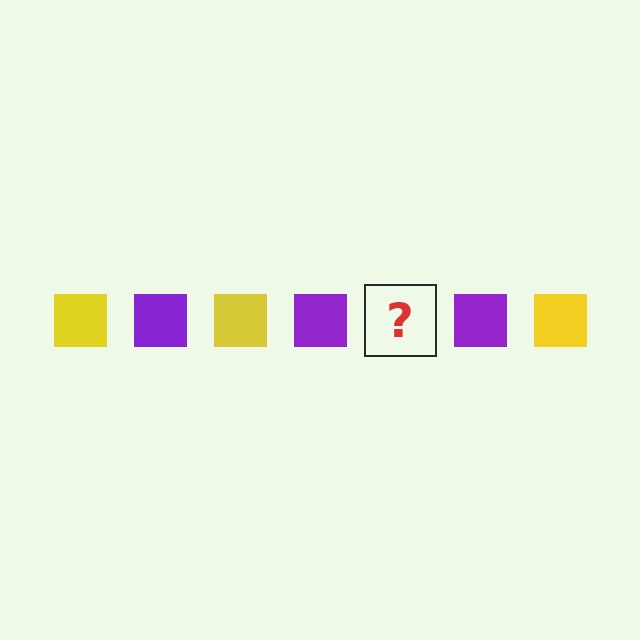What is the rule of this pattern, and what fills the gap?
The rule is that the pattern cycles through yellow, purple squares. The gap should be filled with a yellow square.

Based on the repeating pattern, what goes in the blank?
The blank should be a yellow square.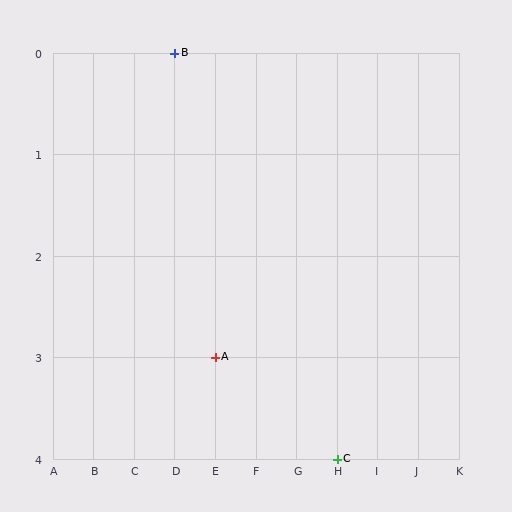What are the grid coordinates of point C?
Point C is at grid coordinates (H, 4).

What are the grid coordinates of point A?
Point A is at grid coordinates (E, 3).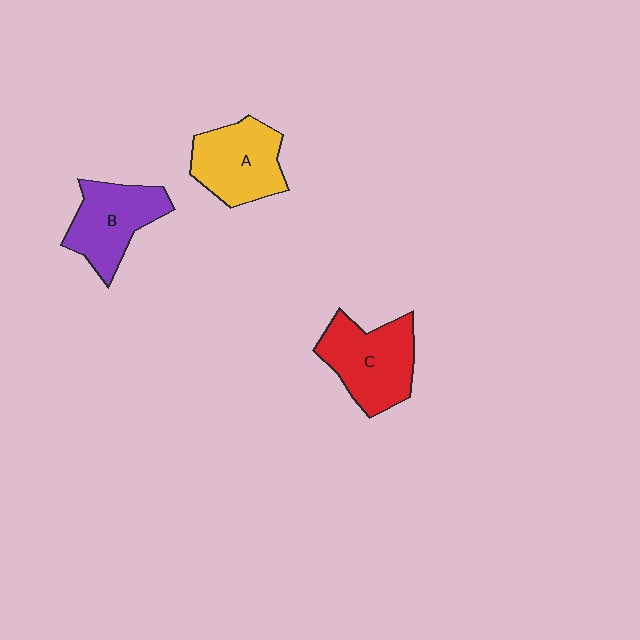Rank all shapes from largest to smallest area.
From largest to smallest: C (red), A (yellow), B (purple).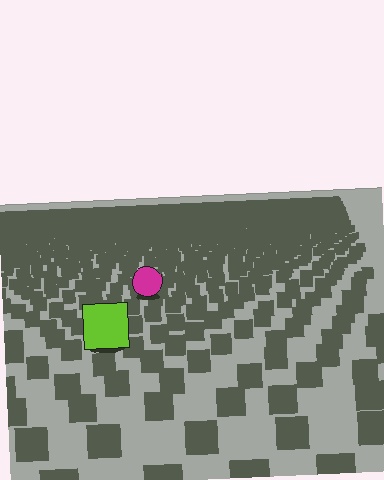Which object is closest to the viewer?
The lime square is closest. The texture marks near it are larger and more spread out.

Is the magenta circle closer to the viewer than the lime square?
No. The lime square is closer — you can tell from the texture gradient: the ground texture is coarser near it.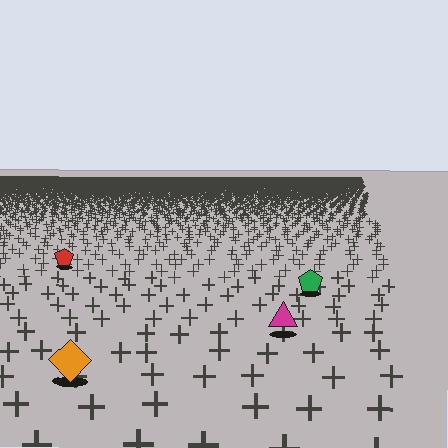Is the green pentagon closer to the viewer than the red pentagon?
Yes. The green pentagon is closer — you can tell from the texture gradient: the ground texture is coarser near it.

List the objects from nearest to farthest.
From nearest to farthest: the orange diamond, the magenta triangle, the green pentagon, the red pentagon.